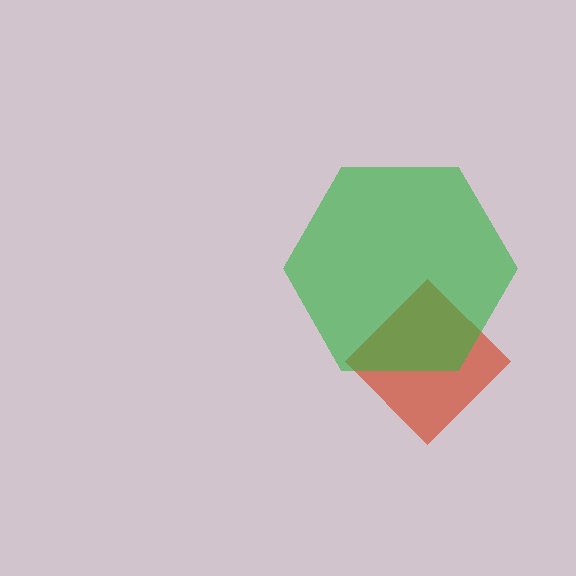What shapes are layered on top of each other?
The layered shapes are: a red diamond, a green hexagon.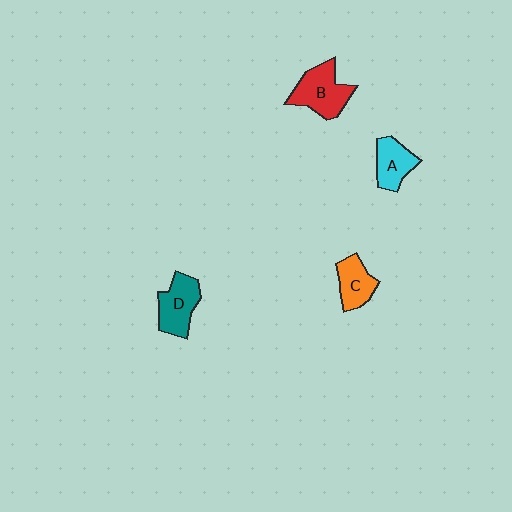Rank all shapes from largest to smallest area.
From largest to smallest: B (red), D (teal), A (cyan), C (orange).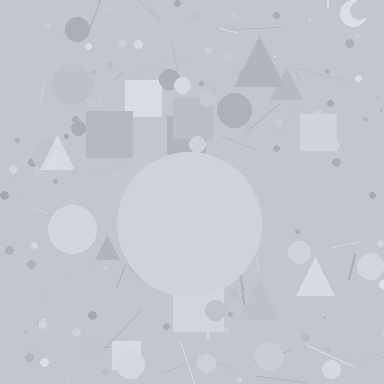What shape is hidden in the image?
A circle is hidden in the image.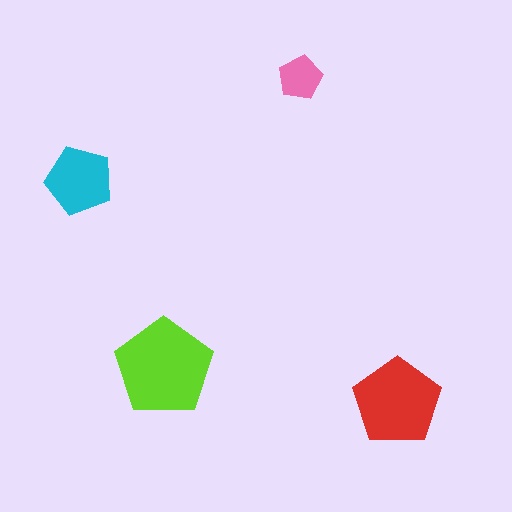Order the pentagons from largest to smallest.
the lime one, the red one, the cyan one, the pink one.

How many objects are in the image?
There are 4 objects in the image.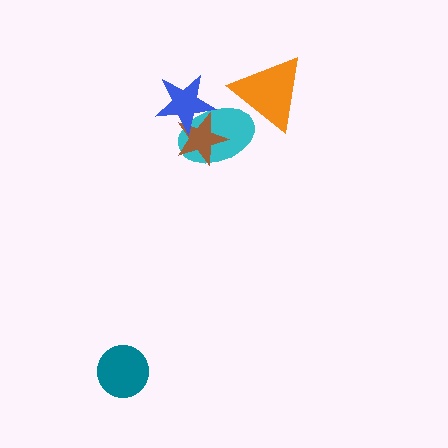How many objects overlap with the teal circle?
0 objects overlap with the teal circle.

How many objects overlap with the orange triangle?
1 object overlaps with the orange triangle.